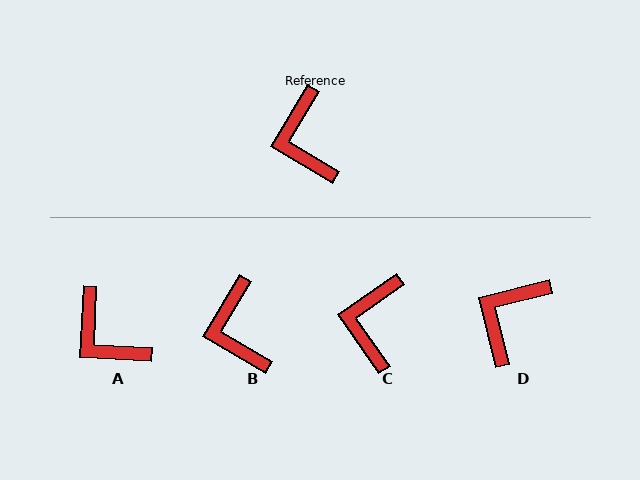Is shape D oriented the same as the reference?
No, it is off by about 45 degrees.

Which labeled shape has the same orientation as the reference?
B.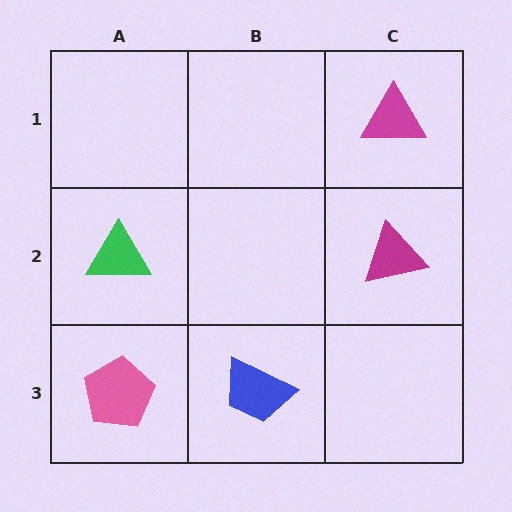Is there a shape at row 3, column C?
No, that cell is empty.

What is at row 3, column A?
A pink pentagon.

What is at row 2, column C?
A magenta triangle.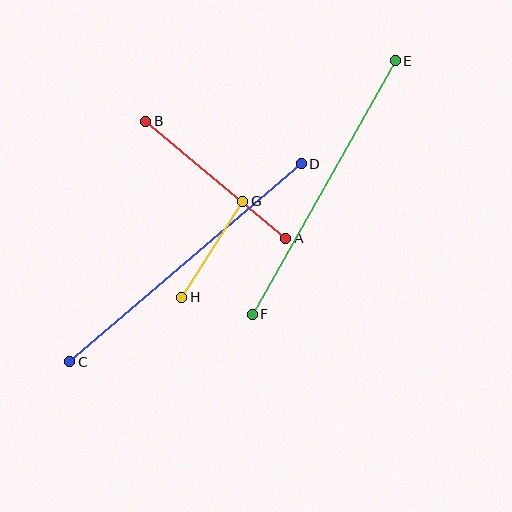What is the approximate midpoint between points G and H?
The midpoint is at approximately (212, 249) pixels.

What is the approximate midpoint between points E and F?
The midpoint is at approximately (324, 188) pixels.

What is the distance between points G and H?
The distance is approximately 114 pixels.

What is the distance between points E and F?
The distance is approximately 291 pixels.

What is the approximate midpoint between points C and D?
The midpoint is at approximately (186, 263) pixels.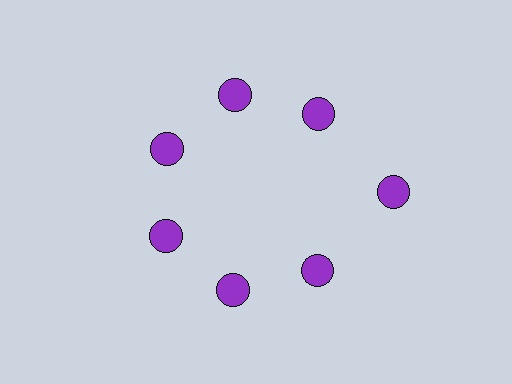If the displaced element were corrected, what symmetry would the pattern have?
It would have 7-fold rotational symmetry — the pattern would map onto itself every 51 degrees.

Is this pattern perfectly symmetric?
No. The 7 purple circles are arranged in a ring, but one element near the 3 o'clock position is pushed outward from the center, breaking the 7-fold rotational symmetry.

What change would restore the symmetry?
The symmetry would be restored by moving it inward, back onto the ring so that all 7 circles sit at equal angles and equal distance from the center.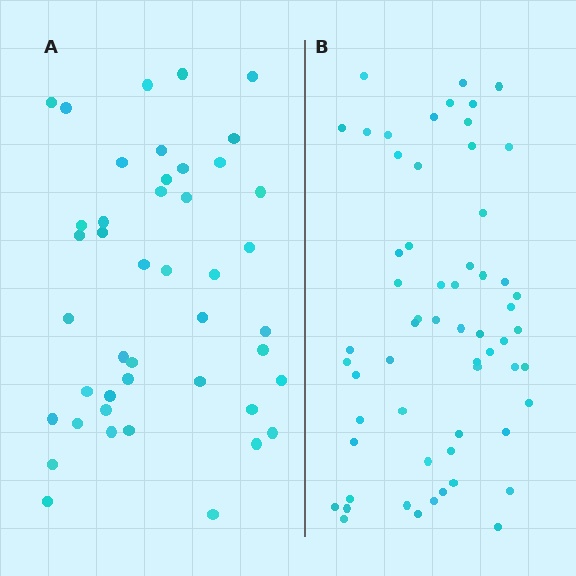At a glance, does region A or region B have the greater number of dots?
Region B (the right region) has more dots.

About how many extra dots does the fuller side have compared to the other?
Region B has approximately 15 more dots than region A.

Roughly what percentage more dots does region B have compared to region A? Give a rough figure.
About 35% more.